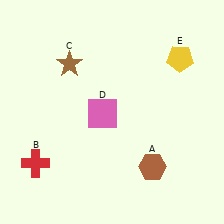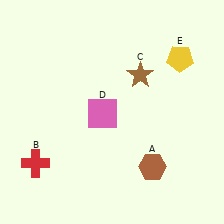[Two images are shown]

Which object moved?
The brown star (C) moved right.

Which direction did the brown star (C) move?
The brown star (C) moved right.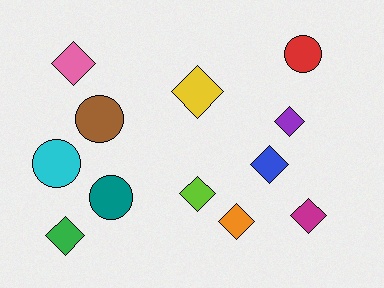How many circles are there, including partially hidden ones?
There are 4 circles.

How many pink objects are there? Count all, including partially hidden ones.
There is 1 pink object.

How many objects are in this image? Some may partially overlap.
There are 12 objects.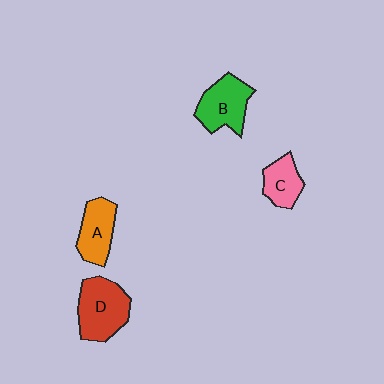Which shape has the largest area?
Shape D (red).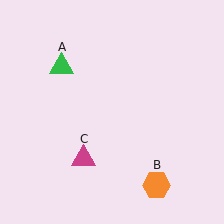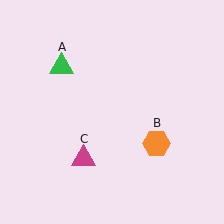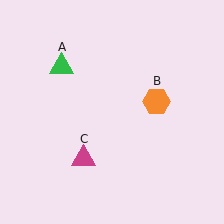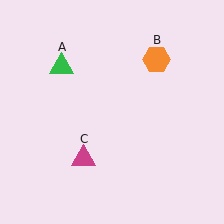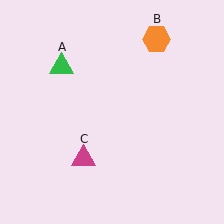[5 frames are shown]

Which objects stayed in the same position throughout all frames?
Green triangle (object A) and magenta triangle (object C) remained stationary.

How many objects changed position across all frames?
1 object changed position: orange hexagon (object B).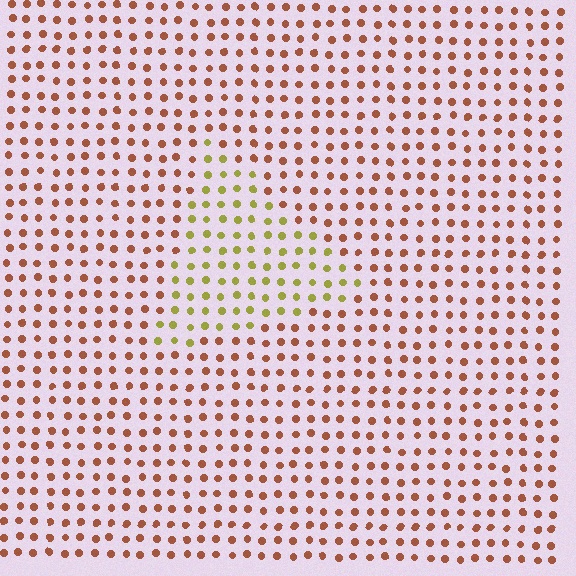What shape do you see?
I see a triangle.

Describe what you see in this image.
The image is filled with small brown elements in a uniform arrangement. A triangle-shaped region is visible where the elements are tinted to a slightly different hue, forming a subtle color boundary.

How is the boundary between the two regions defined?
The boundary is defined purely by a slight shift in hue (about 52 degrees). Spacing, size, and orientation are identical on both sides.